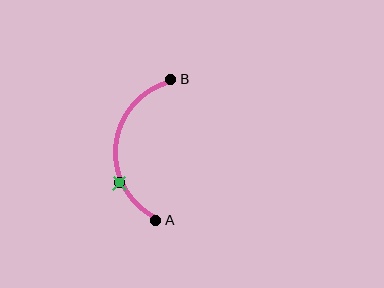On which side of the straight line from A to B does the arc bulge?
The arc bulges to the left of the straight line connecting A and B.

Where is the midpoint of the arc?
The arc midpoint is the point on the curve farthest from the straight line joining A and B. It sits to the left of that line.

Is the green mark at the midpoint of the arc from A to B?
No. The green mark lies on the arc but is closer to endpoint A. The arc midpoint would be at the point on the curve equidistant along the arc from both A and B.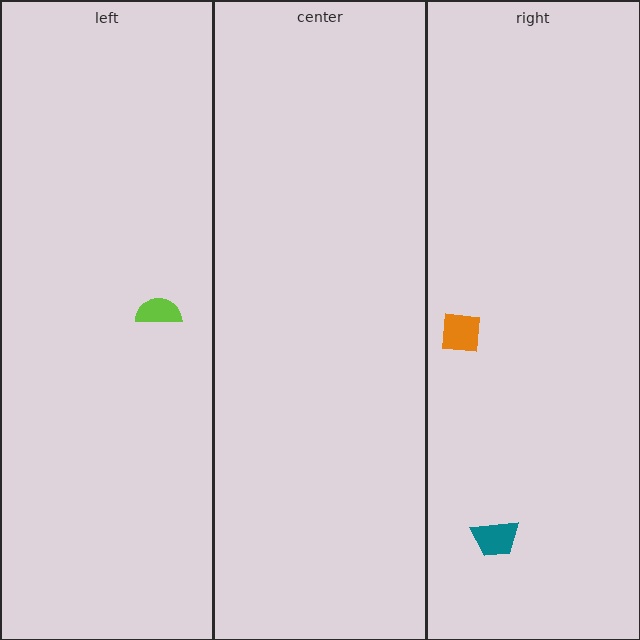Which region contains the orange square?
The right region.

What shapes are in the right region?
The teal trapezoid, the orange square.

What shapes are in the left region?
The lime semicircle.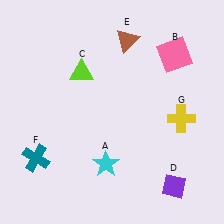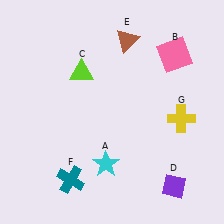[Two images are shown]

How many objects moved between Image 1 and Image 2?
1 object moved between the two images.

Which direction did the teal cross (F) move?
The teal cross (F) moved right.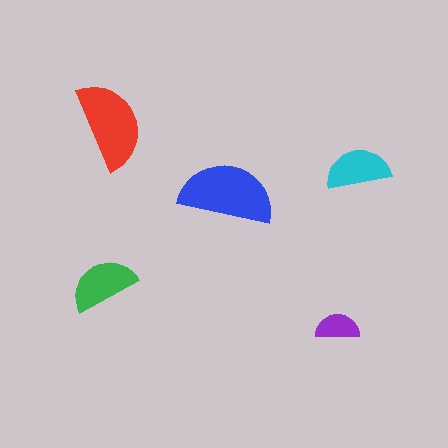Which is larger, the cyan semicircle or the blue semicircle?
The blue one.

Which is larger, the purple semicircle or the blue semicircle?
The blue one.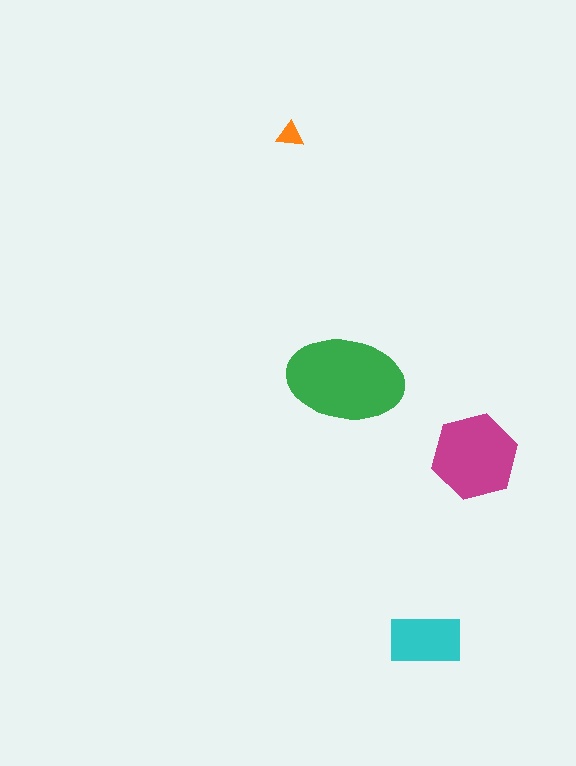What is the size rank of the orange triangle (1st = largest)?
4th.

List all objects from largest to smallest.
The green ellipse, the magenta hexagon, the cyan rectangle, the orange triangle.